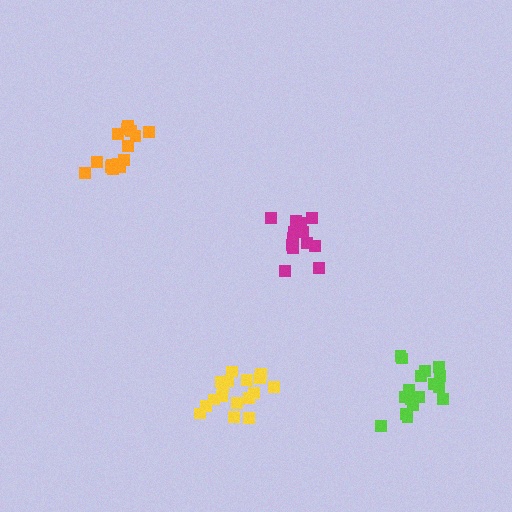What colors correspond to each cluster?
The clusters are colored: yellow, lime, orange, magenta.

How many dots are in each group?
Group 1: 17 dots, Group 2: 17 dots, Group 3: 15 dots, Group 4: 14 dots (63 total).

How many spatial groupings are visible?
There are 4 spatial groupings.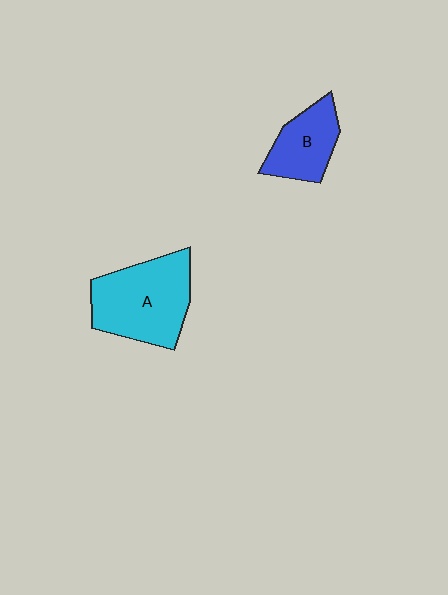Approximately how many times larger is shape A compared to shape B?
Approximately 1.7 times.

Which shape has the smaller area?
Shape B (blue).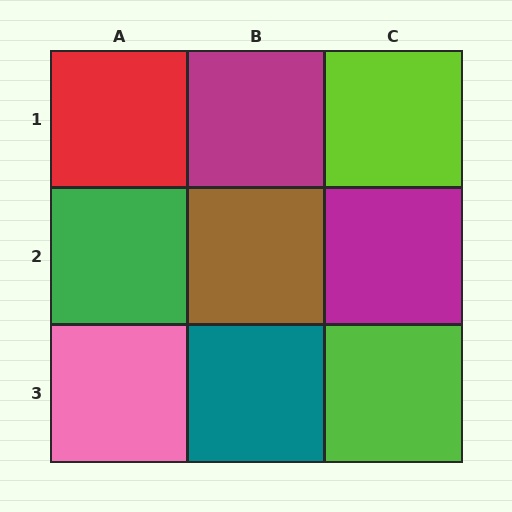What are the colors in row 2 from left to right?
Green, brown, magenta.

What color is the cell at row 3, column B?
Teal.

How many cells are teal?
1 cell is teal.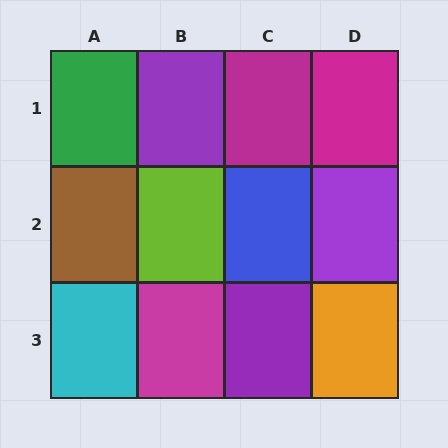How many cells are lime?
1 cell is lime.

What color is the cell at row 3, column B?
Magenta.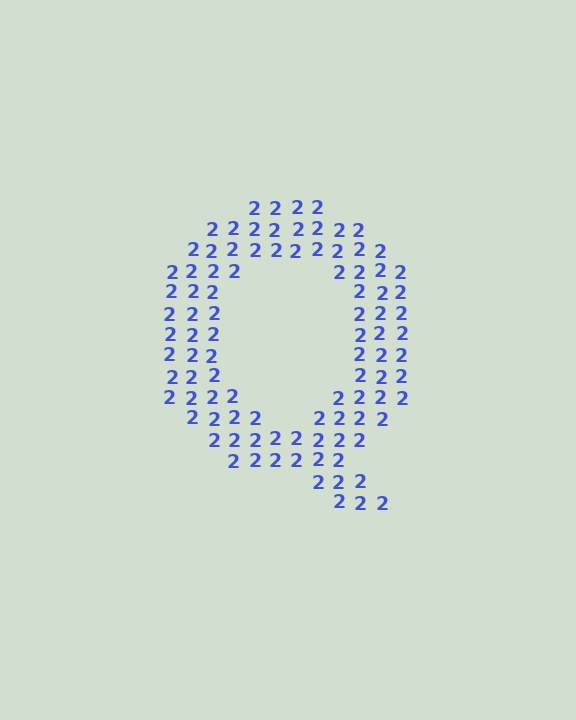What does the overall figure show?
The overall figure shows the letter Q.